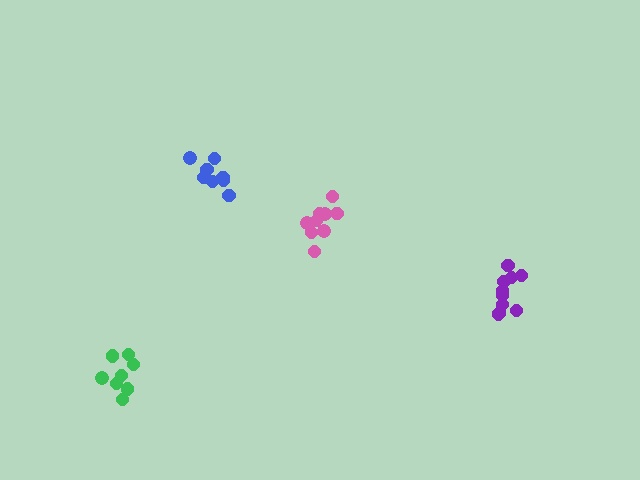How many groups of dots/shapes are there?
There are 4 groups.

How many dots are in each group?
Group 1: 10 dots, Group 2: 8 dots, Group 3: 8 dots, Group 4: 9 dots (35 total).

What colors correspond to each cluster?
The clusters are colored: purple, blue, green, pink.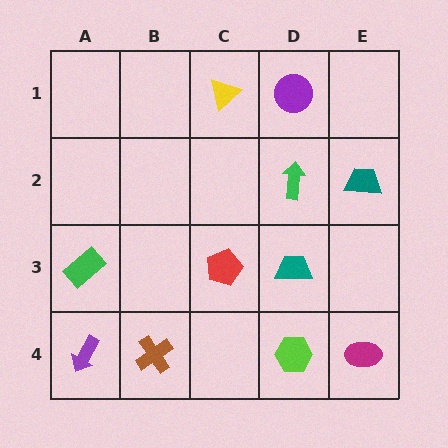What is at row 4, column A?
A purple arrow.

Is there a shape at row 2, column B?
No, that cell is empty.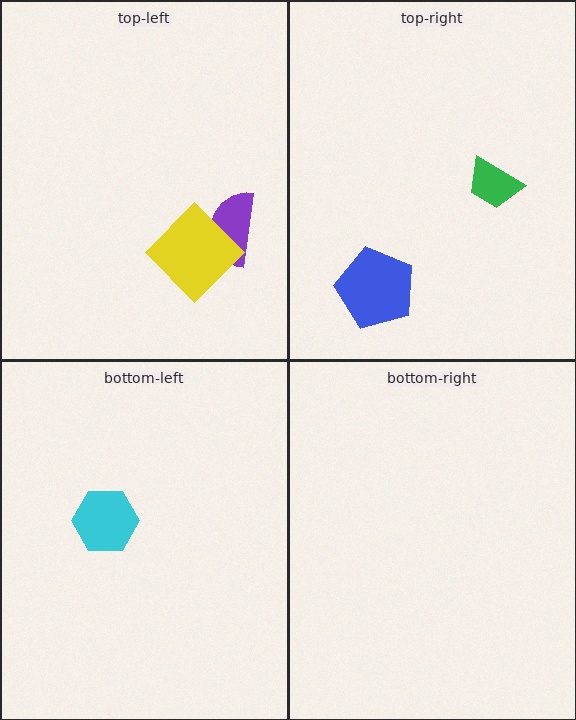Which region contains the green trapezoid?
The top-right region.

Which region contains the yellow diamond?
The top-left region.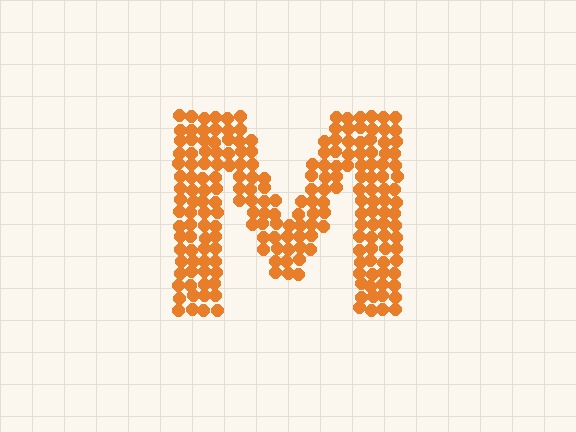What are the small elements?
The small elements are circles.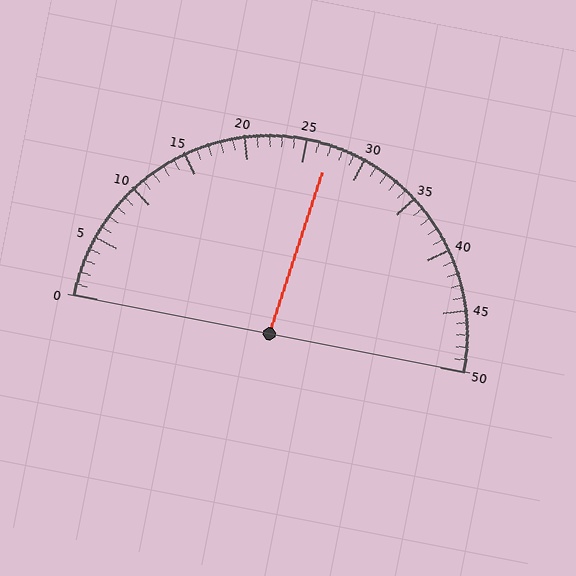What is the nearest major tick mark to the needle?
The nearest major tick mark is 25.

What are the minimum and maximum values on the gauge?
The gauge ranges from 0 to 50.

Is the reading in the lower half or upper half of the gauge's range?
The reading is in the upper half of the range (0 to 50).